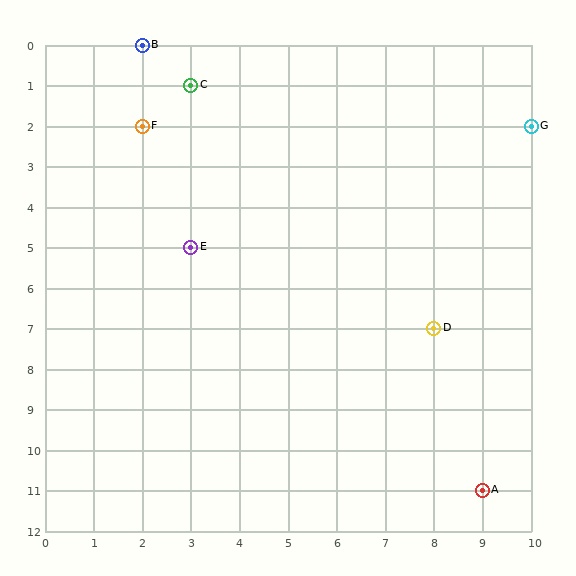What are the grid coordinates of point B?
Point B is at grid coordinates (2, 0).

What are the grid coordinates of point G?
Point G is at grid coordinates (10, 2).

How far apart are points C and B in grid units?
Points C and B are 1 column and 1 row apart (about 1.4 grid units diagonally).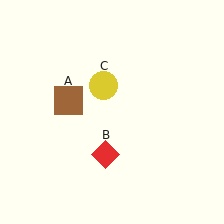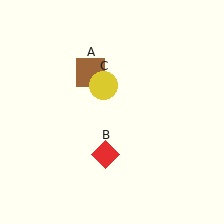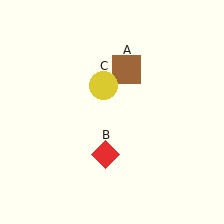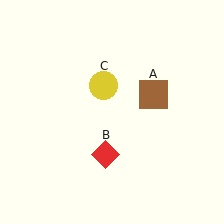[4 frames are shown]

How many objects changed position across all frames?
1 object changed position: brown square (object A).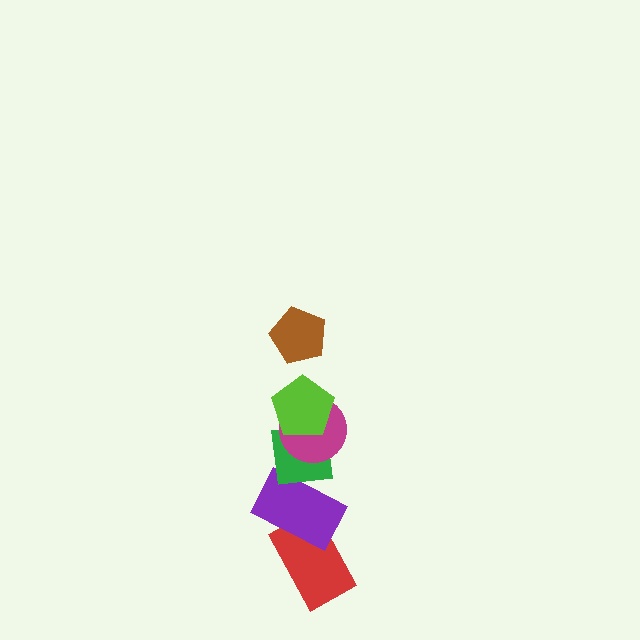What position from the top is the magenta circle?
The magenta circle is 3rd from the top.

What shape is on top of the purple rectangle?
The green square is on top of the purple rectangle.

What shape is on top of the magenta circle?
The lime pentagon is on top of the magenta circle.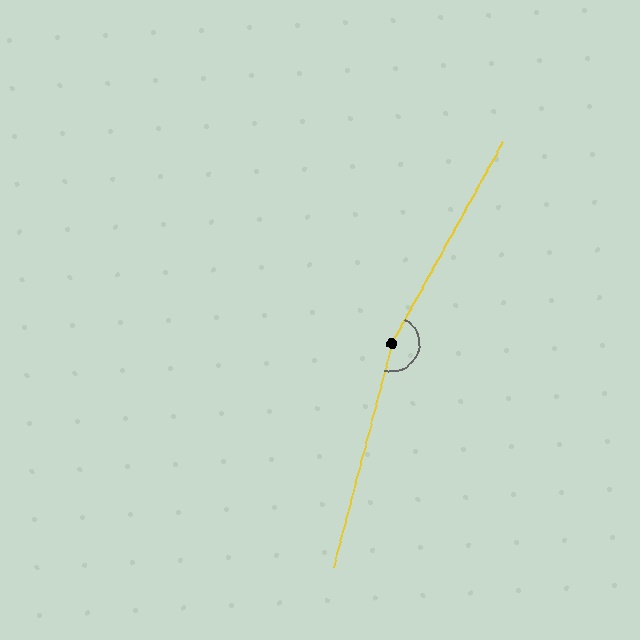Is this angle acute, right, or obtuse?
It is obtuse.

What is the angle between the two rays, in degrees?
Approximately 166 degrees.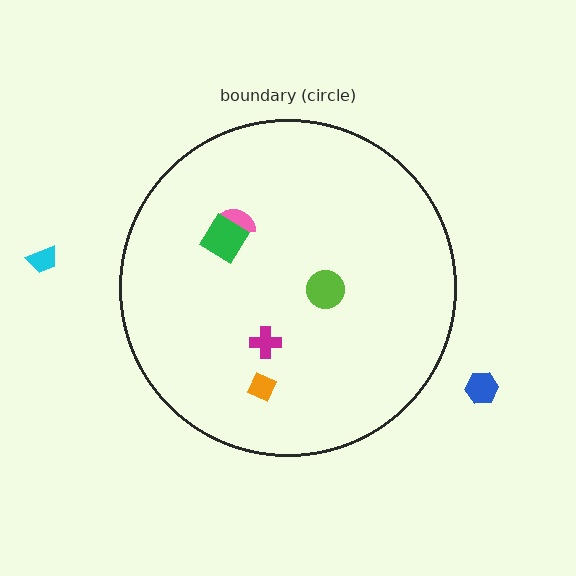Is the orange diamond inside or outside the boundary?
Inside.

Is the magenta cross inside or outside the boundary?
Inside.